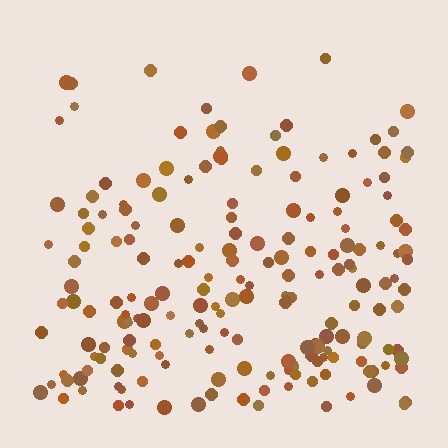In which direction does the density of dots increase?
From top to bottom, with the bottom side densest.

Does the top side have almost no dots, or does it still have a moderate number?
Still a moderate number, just noticeably fewer than the bottom.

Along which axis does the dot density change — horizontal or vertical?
Vertical.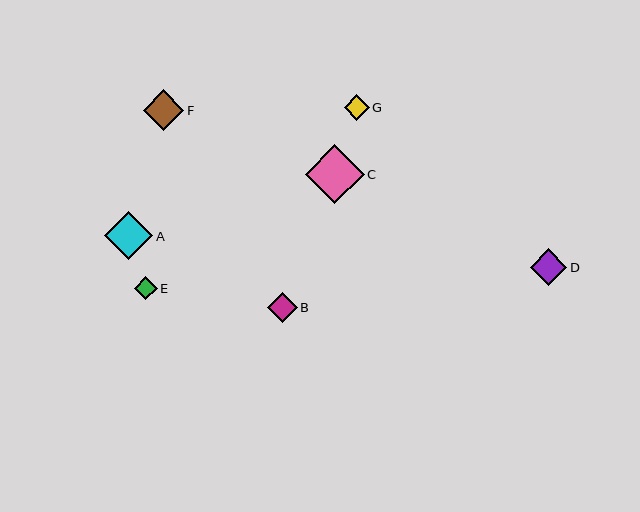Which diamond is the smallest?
Diamond E is the smallest with a size of approximately 23 pixels.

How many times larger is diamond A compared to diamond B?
Diamond A is approximately 1.6 times the size of diamond B.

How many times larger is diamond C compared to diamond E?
Diamond C is approximately 2.6 times the size of diamond E.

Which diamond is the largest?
Diamond C is the largest with a size of approximately 59 pixels.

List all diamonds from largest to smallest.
From largest to smallest: C, A, F, D, B, G, E.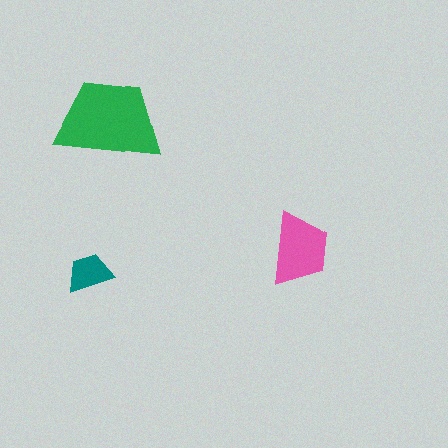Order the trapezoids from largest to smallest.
the green one, the pink one, the teal one.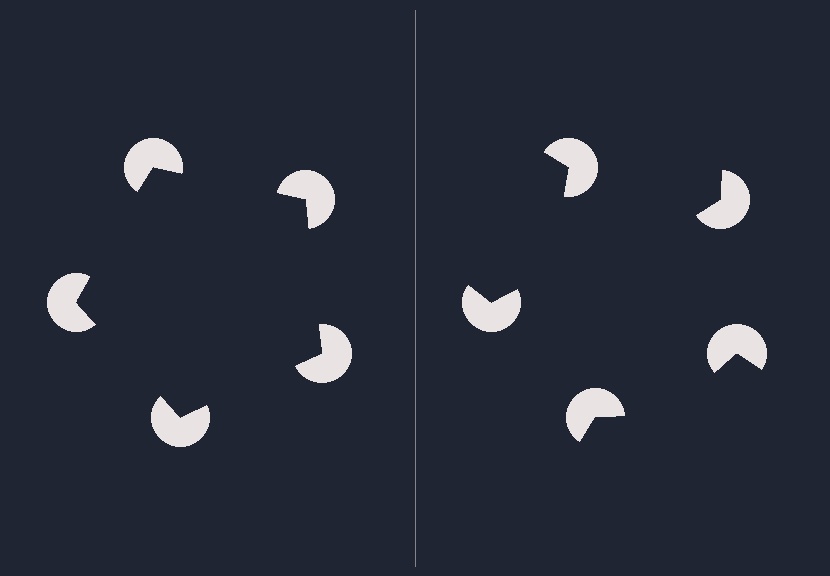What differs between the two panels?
The pac-man discs are positioned identically on both sides; only the wedge orientations differ. On the left they align to a pentagon; on the right they are misaligned.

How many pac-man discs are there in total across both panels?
10 — 5 on each side.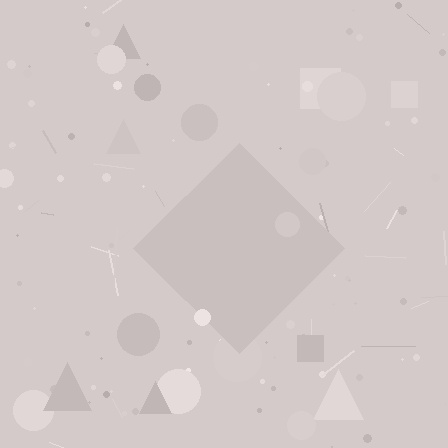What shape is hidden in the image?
A diamond is hidden in the image.